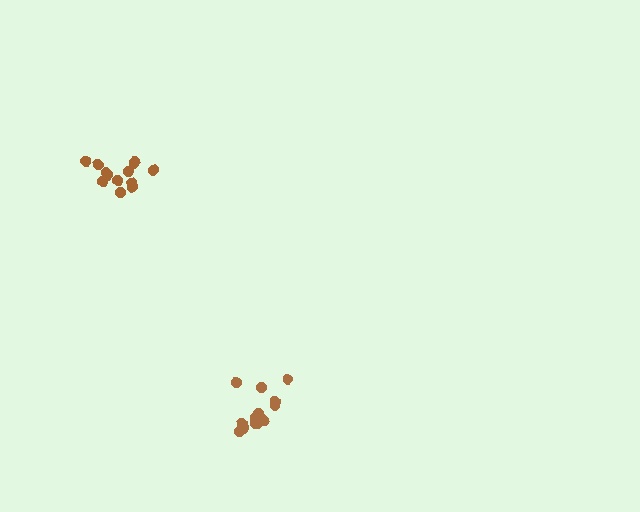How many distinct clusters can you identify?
There are 2 distinct clusters.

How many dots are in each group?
Group 1: 13 dots, Group 2: 14 dots (27 total).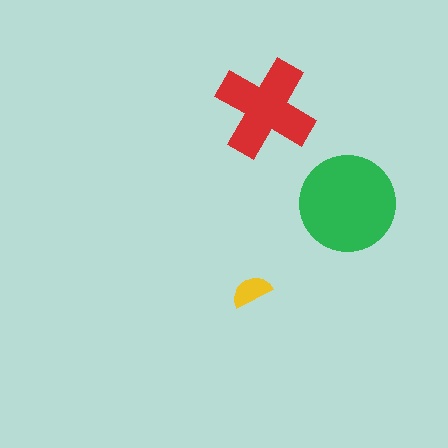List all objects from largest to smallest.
The green circle, the red cross, the yellow semicircle.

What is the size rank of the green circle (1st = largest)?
1st.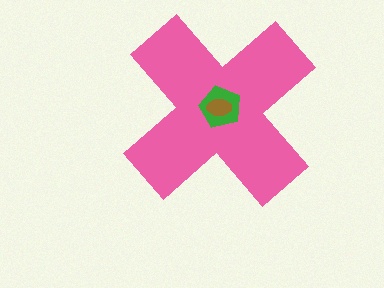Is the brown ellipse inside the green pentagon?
Yes.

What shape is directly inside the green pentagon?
The brown ellipse.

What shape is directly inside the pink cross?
The green pentagon.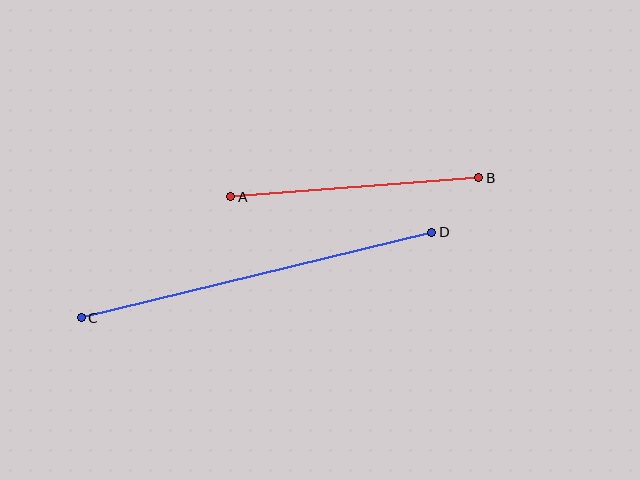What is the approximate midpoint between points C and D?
The midpoint is at approximately (257, 275) pixels.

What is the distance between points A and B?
The distance is approximately 249 pixels.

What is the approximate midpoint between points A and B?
The midpoint is at approximately (355, 187) pixels.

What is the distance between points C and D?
The distance is approximately 361 pixels.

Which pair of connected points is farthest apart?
Points C and D are farthest apart.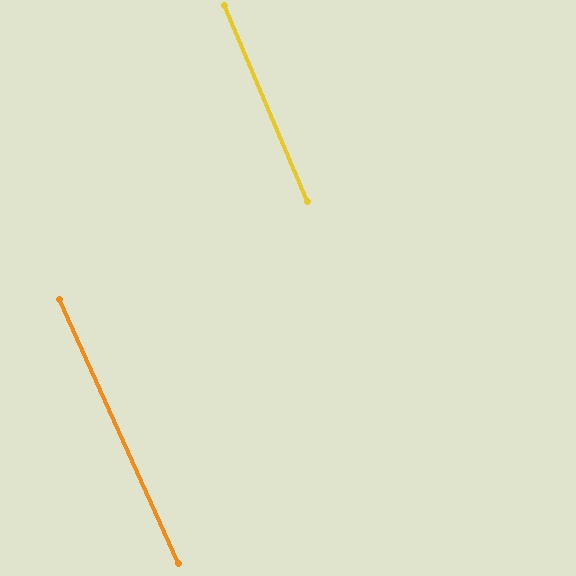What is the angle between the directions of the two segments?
Approximately 1 degree.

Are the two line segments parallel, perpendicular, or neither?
Parallel — their directions differ by only 1.0°.